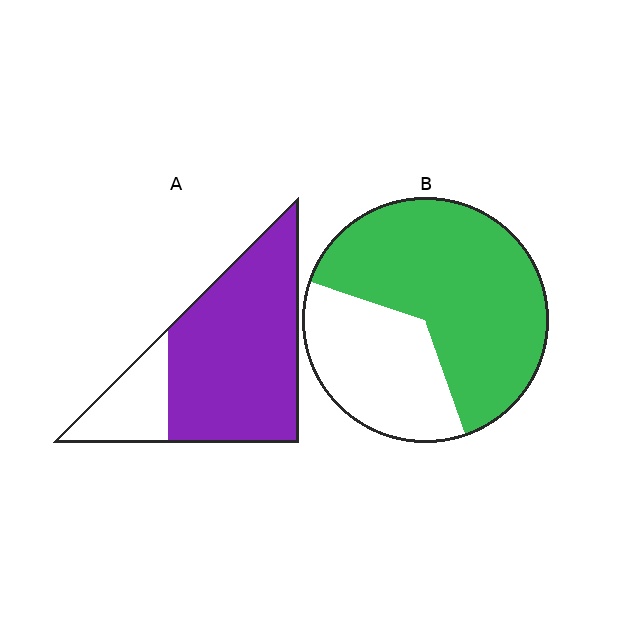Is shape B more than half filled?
Yes.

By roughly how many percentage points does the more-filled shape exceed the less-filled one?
By roughly 15 percentage points (A over B).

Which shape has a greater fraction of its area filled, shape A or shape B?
Shape A.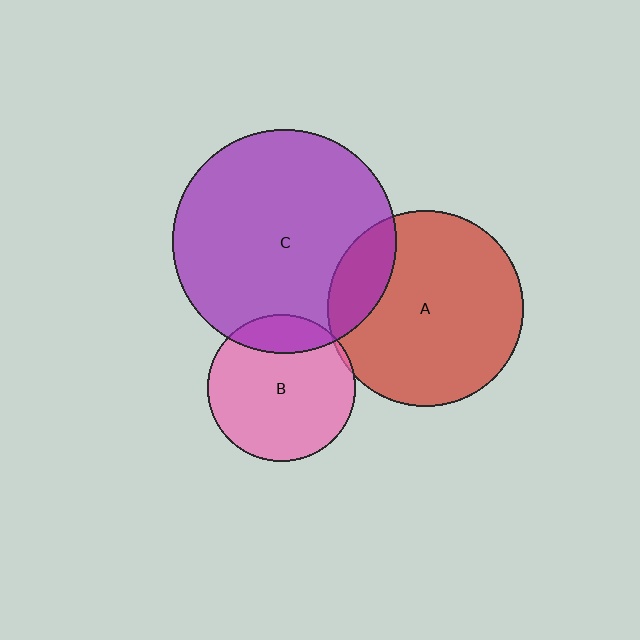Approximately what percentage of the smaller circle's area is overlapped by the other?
Approximately 20%.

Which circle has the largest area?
Circle C (purple).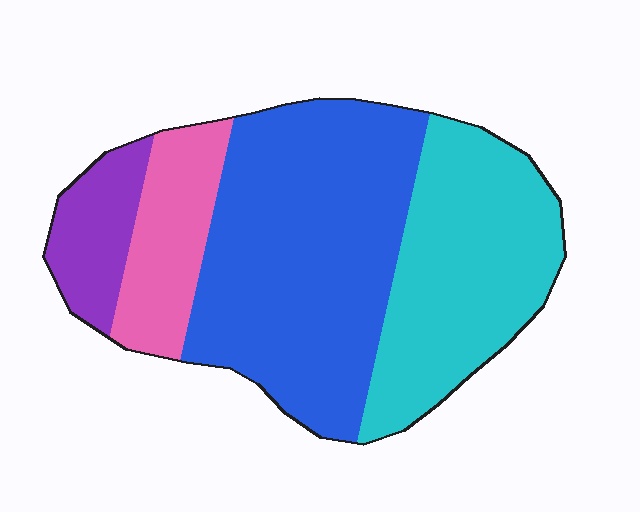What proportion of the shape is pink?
Pink takes up about one eighth (1/8) of the shape.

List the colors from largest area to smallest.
From largest to smallest: blue, cyan, pink, purple.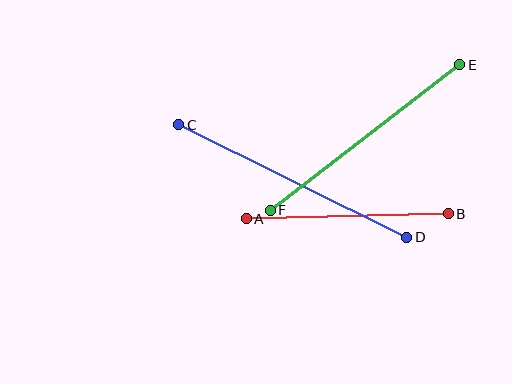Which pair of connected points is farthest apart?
Points C and D are farthest apart.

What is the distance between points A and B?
The distance is approximately 202 pixels.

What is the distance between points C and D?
The distance is approximately 254 pixels.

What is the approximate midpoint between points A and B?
The midpoint is at approximately (347, 216) pixels.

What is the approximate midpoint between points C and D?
The midpoint is at approximately (293, 181) pixels.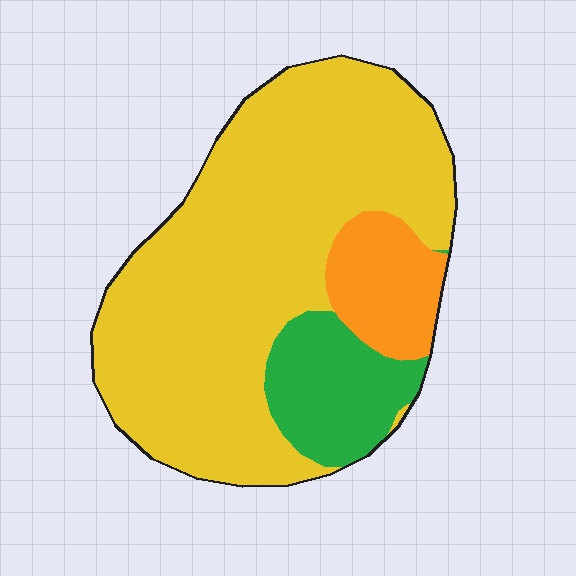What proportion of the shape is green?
Green takes up less than a sixth of the shape.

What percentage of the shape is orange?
Orange takes up about one eighth (1/8) of the shape.